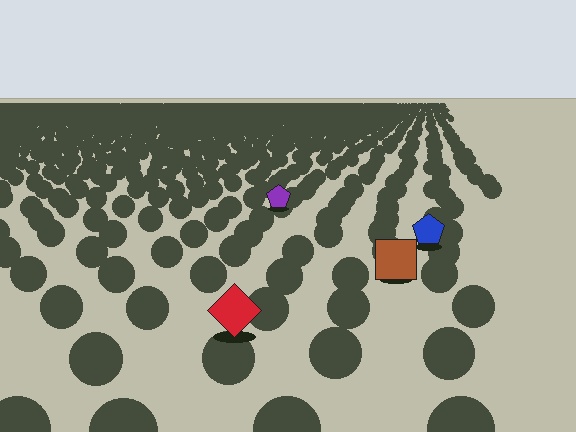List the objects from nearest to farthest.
From nearest to farthest: the red diamond, the brown square, the blue pentagon, the purple pentagon.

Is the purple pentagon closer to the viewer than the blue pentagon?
No. The blue pentagon is closer — you can tell from the texture gradient: the ground texture is coarser near it.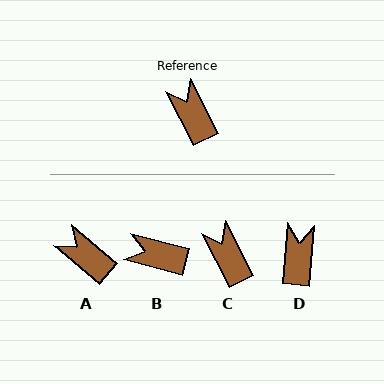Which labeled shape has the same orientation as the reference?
C.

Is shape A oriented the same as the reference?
No, it is off by about 22 degrees.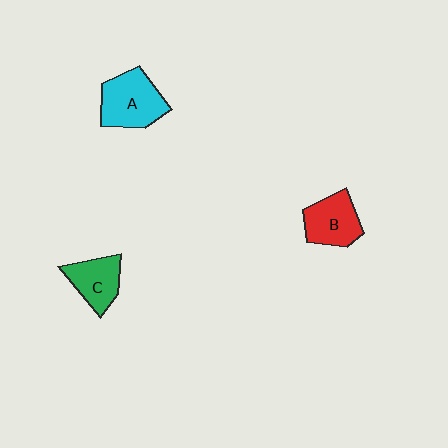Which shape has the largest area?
Shape A (cyan).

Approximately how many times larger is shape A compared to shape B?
Approximately 1.3 times.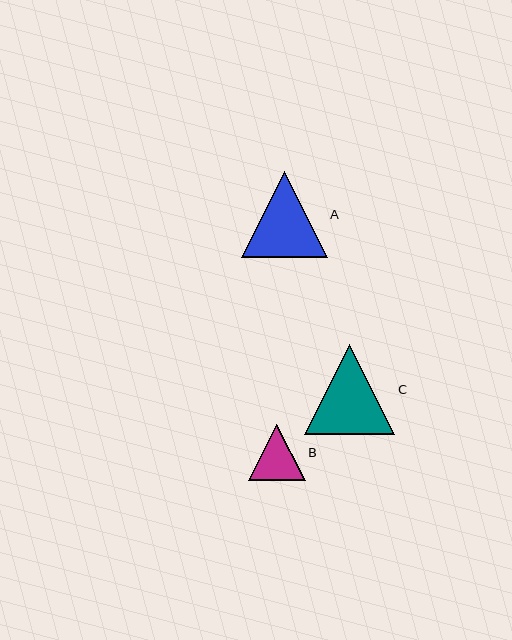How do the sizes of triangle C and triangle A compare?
Triangle C and triangle A are approximately the same size.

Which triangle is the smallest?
Triangle B is the smallest with a size of approximately 56 pixels.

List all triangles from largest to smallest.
From largest to smallest: C, A, B.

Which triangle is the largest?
Triangle C is the largest with a size of approximately 90 pixels.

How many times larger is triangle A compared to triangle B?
Triangle A is approximately 1.5 times the size of triangle B.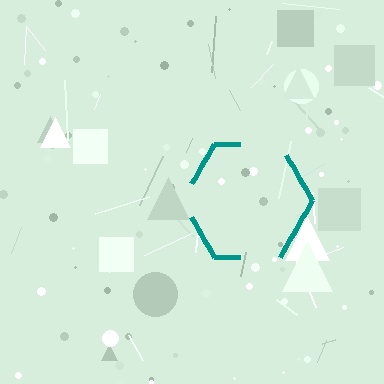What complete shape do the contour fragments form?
The contour fragments form a hexagon.